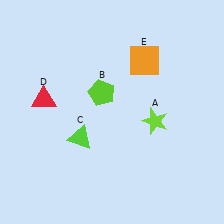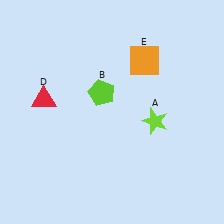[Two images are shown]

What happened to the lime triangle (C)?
The lime triangle (C) was removed in Image 2. It was in the bottom-left area of Image 1.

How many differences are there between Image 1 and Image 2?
There is 1 difference between the two images.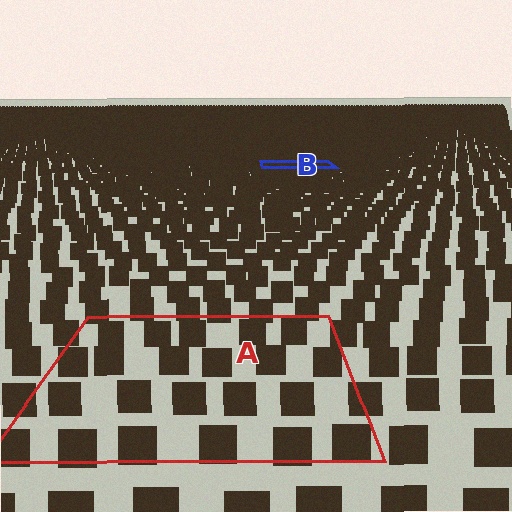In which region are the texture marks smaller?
The texture marks are smaller in region B, because it is farther away.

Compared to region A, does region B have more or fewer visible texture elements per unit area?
Region B has more texture elements per unit area — they are packed more densely because it is farther away.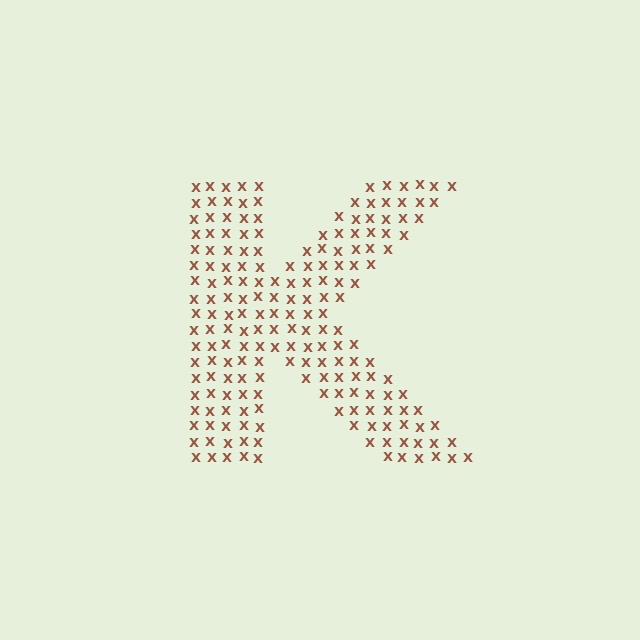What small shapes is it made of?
It is made of small letter X's.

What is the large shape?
The large shape is the letter K.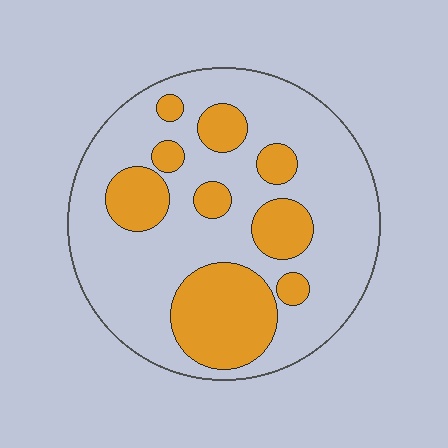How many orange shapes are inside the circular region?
9.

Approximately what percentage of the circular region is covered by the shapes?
Approximately 30%.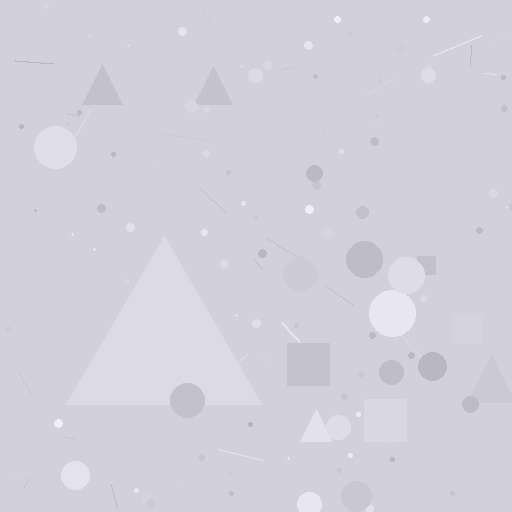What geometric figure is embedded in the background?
A triangle is embedded in the background.